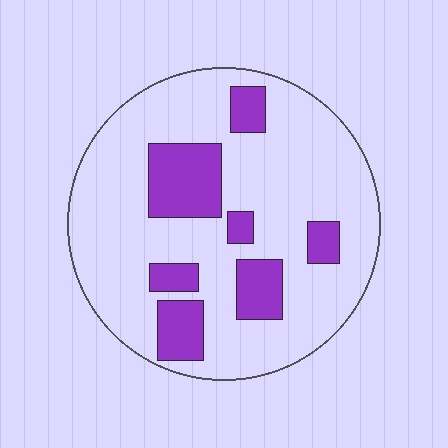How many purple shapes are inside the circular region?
7.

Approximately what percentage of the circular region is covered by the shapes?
Approximately 20%.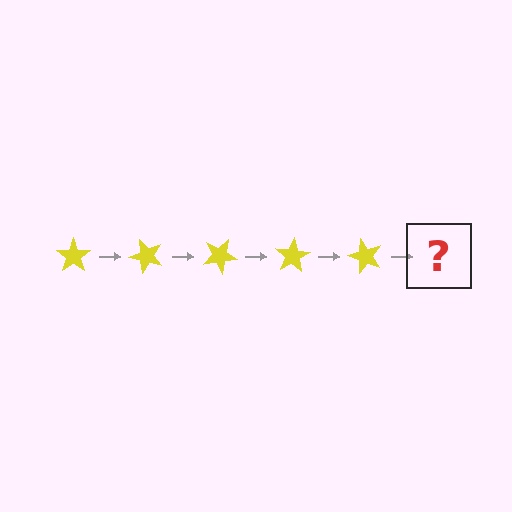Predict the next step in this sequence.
The next step is a yellow star rotated 250 degrees.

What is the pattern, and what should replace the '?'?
The pattern is that the star rotates 50 degrees each step. The '?' should be a yellow star rotated 250 degrees.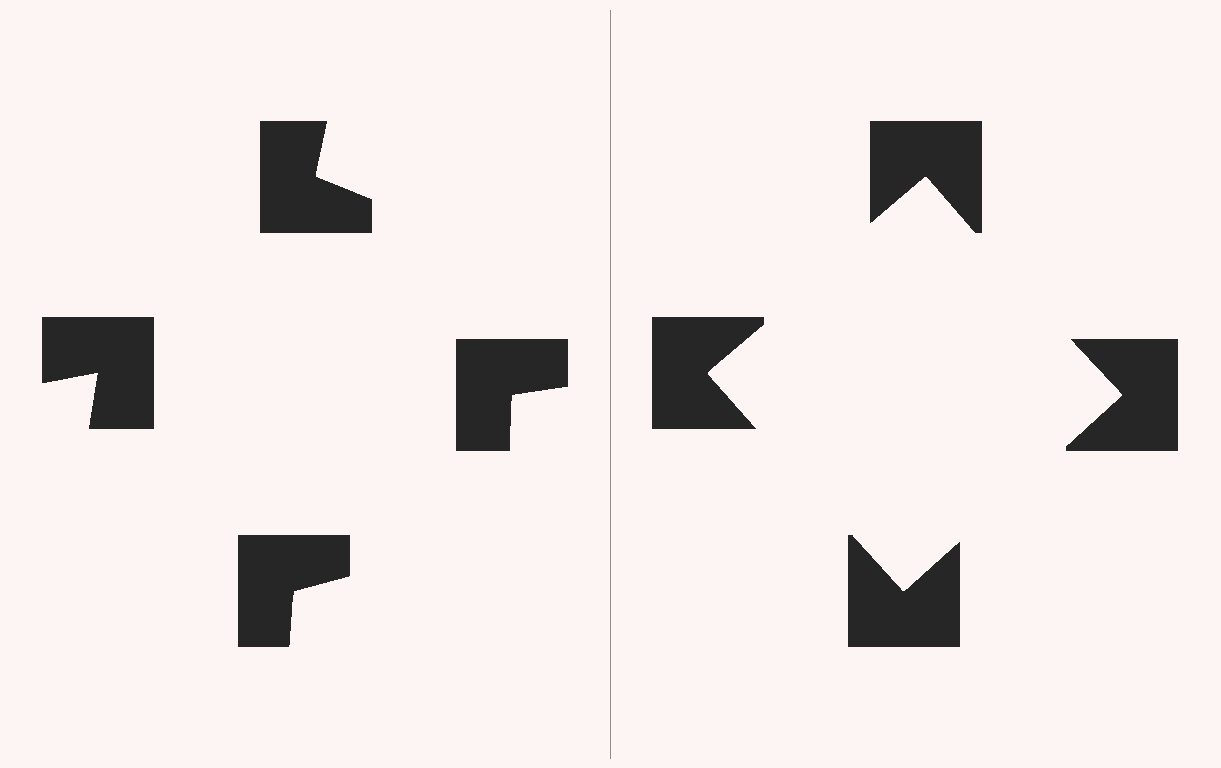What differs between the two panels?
The notched squares are positioned identically on both sides; only the wedge orientations differ. On the right they align to a square; on the left they are misaligned.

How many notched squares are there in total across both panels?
8 — 4 on each side.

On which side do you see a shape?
An illusory square appears on the right side. On the left side the wedge cuts are rotated, so no coherent shape forms.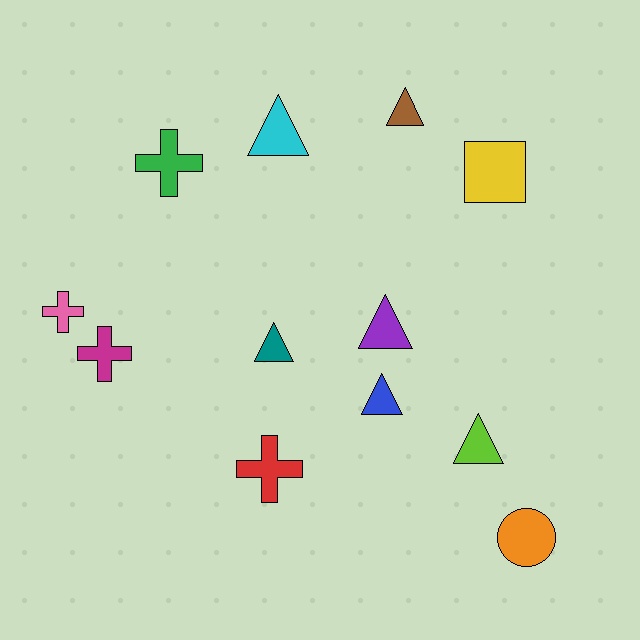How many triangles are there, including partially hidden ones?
There are 6 triangles.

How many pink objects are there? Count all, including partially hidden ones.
There is 1 pink object.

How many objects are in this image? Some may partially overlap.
There are 12 objects.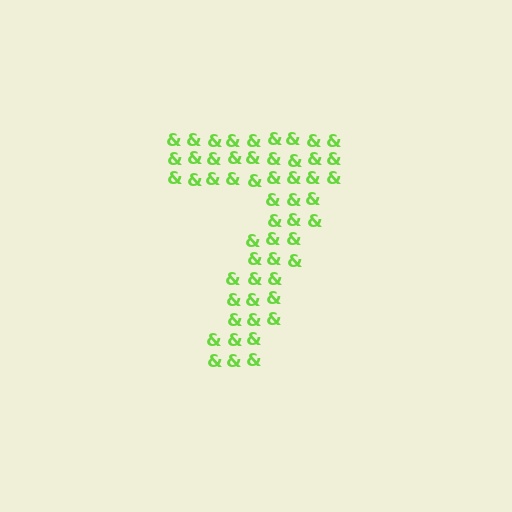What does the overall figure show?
The overall figure shows the digit 7.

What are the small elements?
The small elements are ampersands.